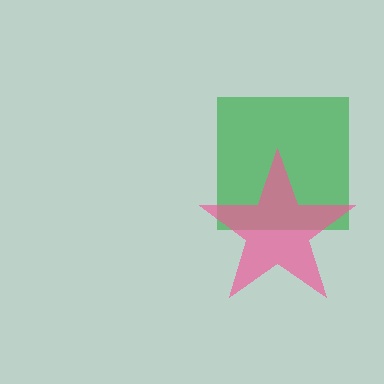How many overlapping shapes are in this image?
There are 2 overlapping shapes in the image.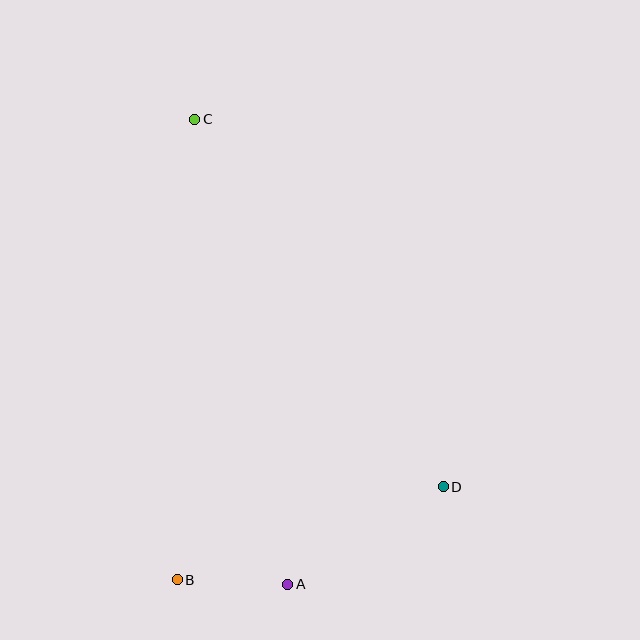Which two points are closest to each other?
Points A and B are closest to each other.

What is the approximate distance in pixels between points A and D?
The distance between A and D is approximately 184 pixels.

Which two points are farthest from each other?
Points A and C are farthest from each other.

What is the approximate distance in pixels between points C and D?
The distance between C and D is approximately 443 pixels.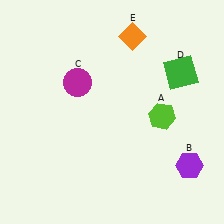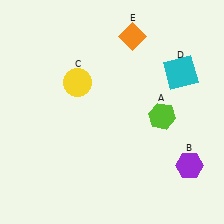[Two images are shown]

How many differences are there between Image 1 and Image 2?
There are 2 differences between the two images.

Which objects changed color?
C changed from magenta to yellow. D changed from green to cyan.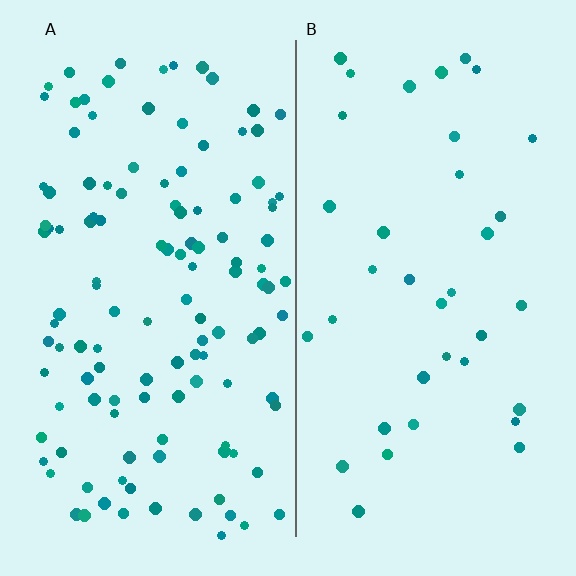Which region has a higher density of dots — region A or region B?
A (the left).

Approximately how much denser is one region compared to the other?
Approximately 3.3× — region A over region B.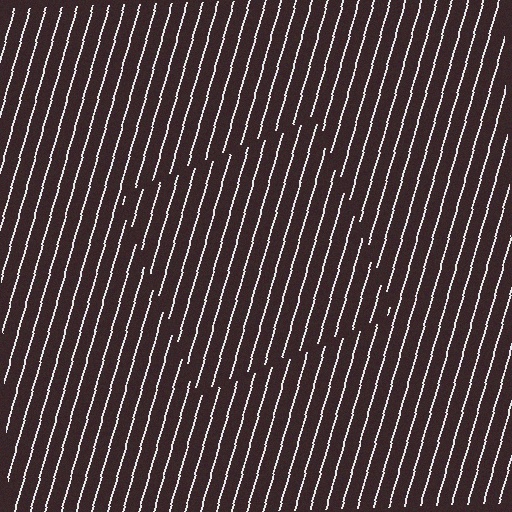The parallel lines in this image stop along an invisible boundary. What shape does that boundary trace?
An illusory square. The interior of the shape contains the same grating, shifted by half a period — the contour is defined by the phase discontinuity where line-ends from the inner and outer gratings abut.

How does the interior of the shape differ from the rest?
The interior of the shape contains the same grating, shifted by half a period — the contour is defined by the phase discontinuity where line-ends from the inner and outer gratings abut.